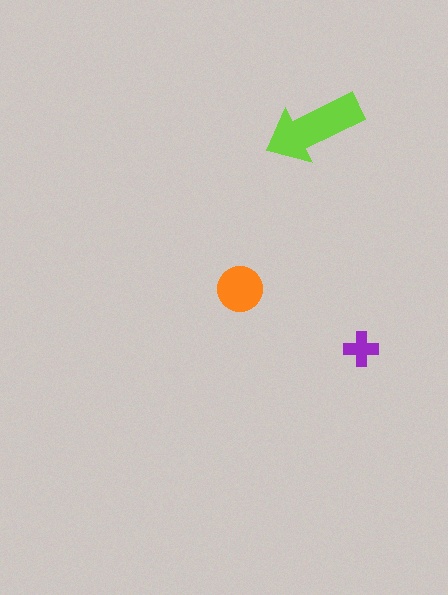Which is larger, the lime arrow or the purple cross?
The lime arrow.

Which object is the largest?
The lime arrow.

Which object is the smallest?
The purple cross.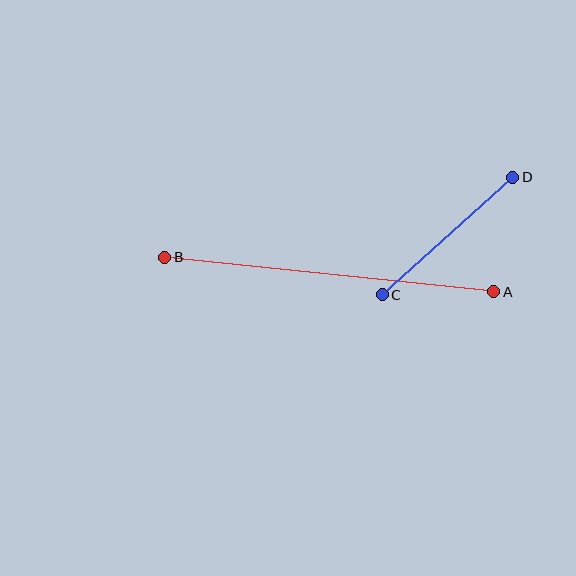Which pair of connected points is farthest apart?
Points A and B are farthest apart.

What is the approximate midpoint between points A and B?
The midpoint is at approximately (329, 275) pixels.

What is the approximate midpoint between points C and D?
The midpoint is at approximately (447, 236) pixels.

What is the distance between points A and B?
The distance is approximately 331 pixels.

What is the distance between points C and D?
The distance is approximately 175 pixels.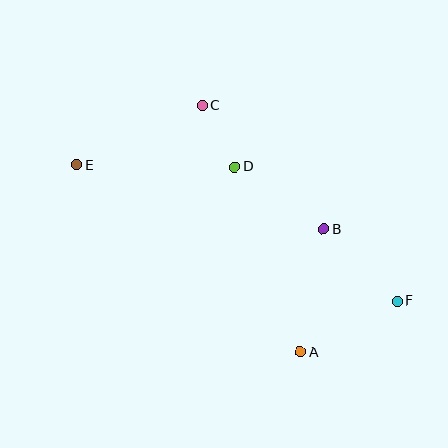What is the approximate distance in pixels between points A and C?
The distance between A and C is approximately 266 pixels.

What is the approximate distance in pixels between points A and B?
The distance between A and B is approximately 126 pixels.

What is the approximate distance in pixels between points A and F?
The distance between A and F is approximately 109 pixels.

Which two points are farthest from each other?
Points E and F are farthest from each other.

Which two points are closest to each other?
Points C and D are closest to each other.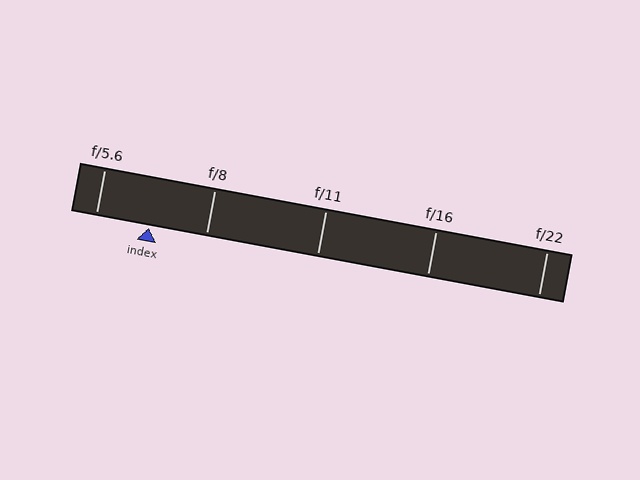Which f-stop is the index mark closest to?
The index mark is closest to f/5.6.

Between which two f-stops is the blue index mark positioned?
The index mark is between f/5.6 and f/8.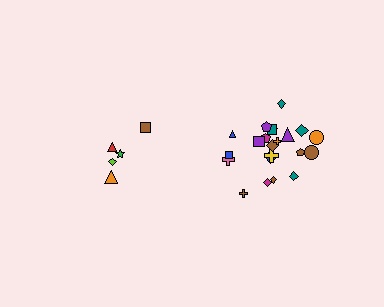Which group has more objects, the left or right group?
The right group.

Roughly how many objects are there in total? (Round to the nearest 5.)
Roughly 25 objects in total.